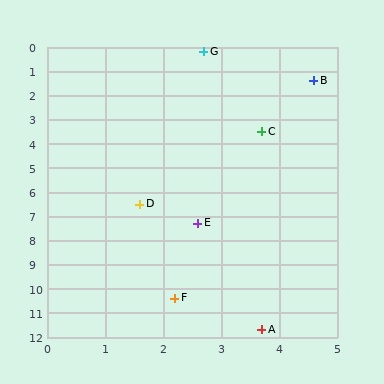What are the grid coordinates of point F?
Point F is at approximately (2.2, 10.4).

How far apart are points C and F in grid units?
Points C and F are about 7.1 grid units apart.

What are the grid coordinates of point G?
Point G is at approximately (2.7, 0.2).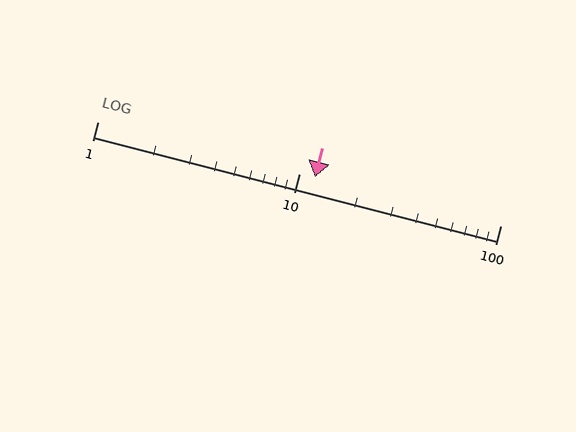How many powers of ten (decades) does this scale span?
The scale spans 2 decades, from 1 to 100.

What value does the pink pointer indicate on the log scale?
The pointer indicates approximately 12.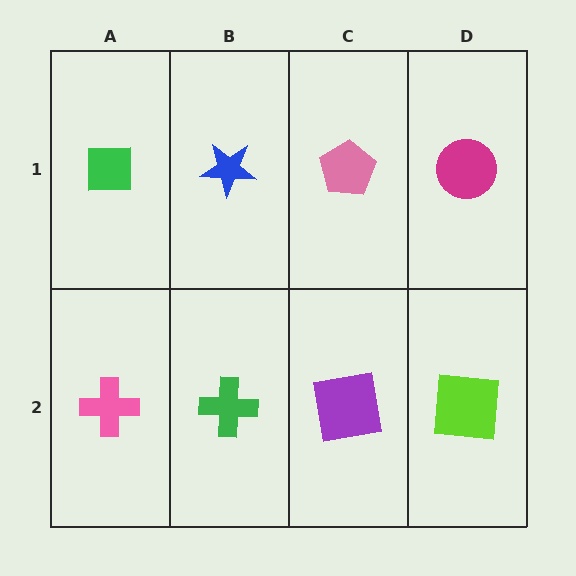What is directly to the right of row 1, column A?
A blue star.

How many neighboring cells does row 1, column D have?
2.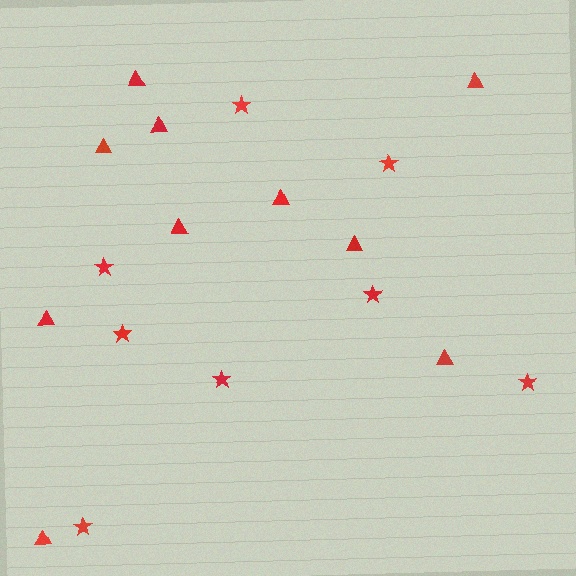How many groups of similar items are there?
There are 2 groups: one group of triangles (10) and one group of stars (8).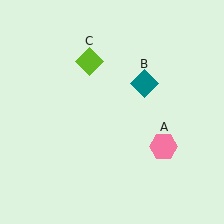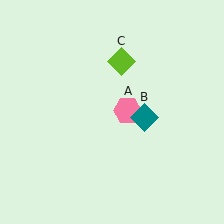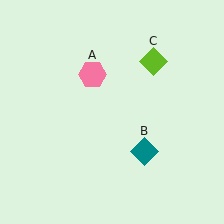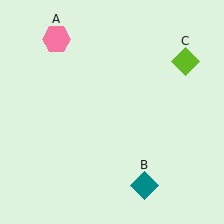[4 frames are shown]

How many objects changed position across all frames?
3 objects changed position: pink hexagon (object A), teal diamond (object B), lime diamond (object C).